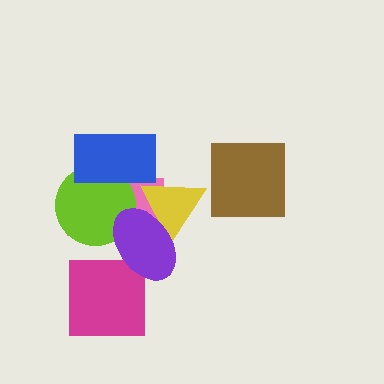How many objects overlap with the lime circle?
3 objects overlap with the lime circle.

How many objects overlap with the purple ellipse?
4 objects overlap with the purple ellipse.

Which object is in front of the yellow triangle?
The purple ellipse is in front of the yellow triangle.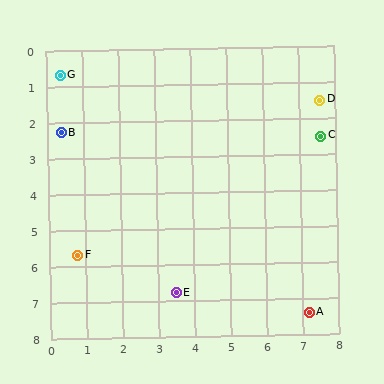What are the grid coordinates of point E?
Point E is at approximately (3.5, 6.8).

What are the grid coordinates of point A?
Point A is at approximately (7.2, 7.4).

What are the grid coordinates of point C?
Point C is at approximately (7.6, 2.5).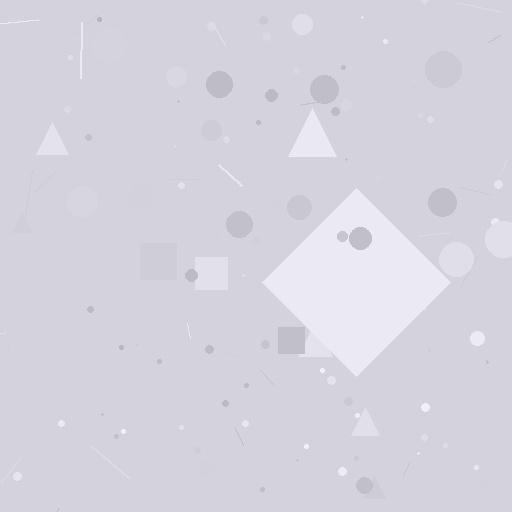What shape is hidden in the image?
A diamond is hidden in the image.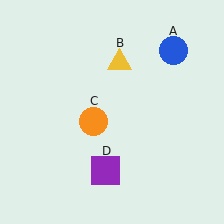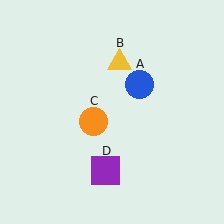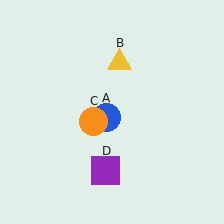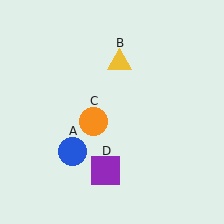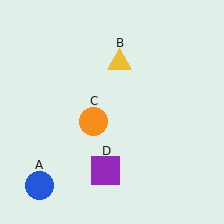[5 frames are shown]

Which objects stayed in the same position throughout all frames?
Yellow triangle (object B) and orange circle (object C) and purple square (object D) remained stationary.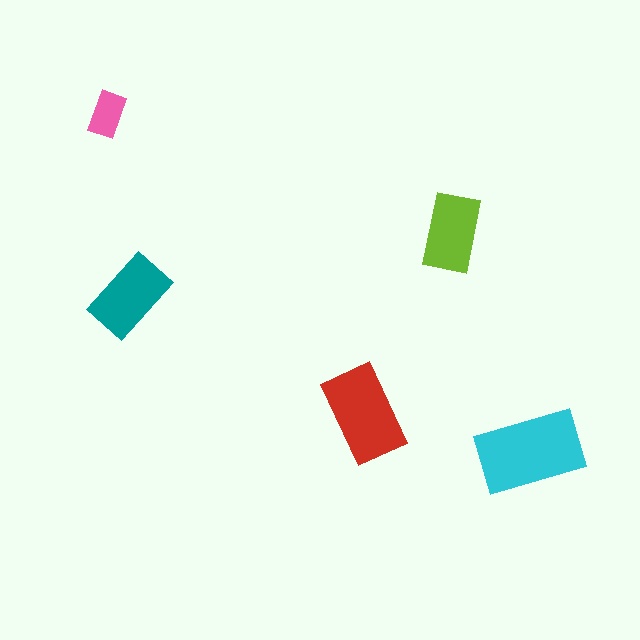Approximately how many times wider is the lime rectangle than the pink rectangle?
About 1.5 times wider.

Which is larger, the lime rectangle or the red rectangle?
The red one.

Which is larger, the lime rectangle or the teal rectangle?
The teal one.